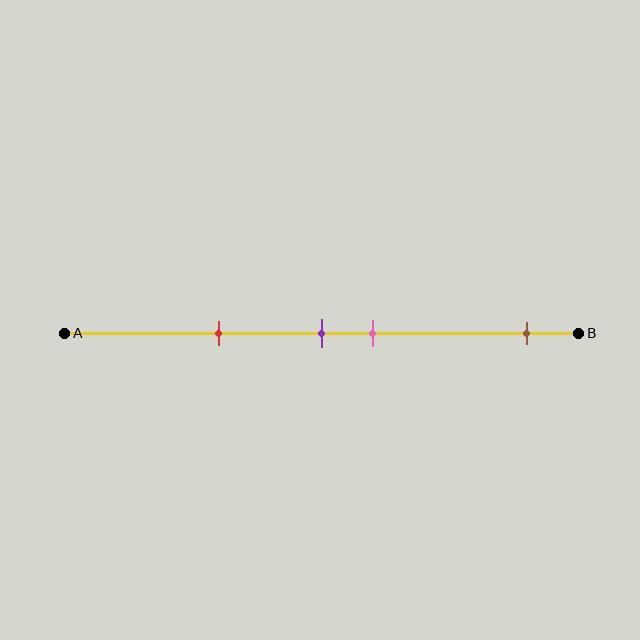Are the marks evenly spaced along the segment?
No, the marks are not evenly spaced.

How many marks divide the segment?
There are 4 marks dividing the segment.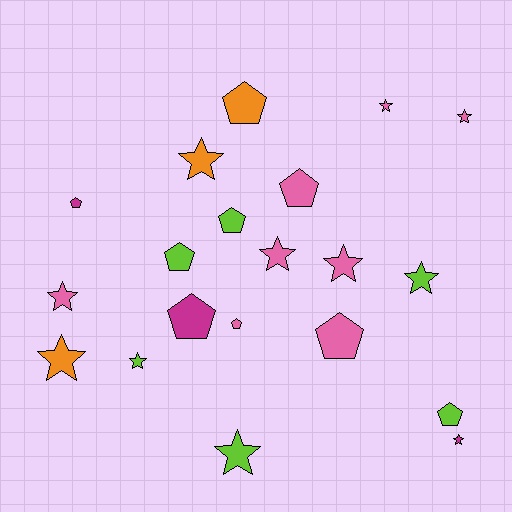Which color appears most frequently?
Pink, with 8 objects.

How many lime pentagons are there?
There are 3 lime pentagons.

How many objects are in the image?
There are 20 objects.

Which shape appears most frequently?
Star, with 11 objects.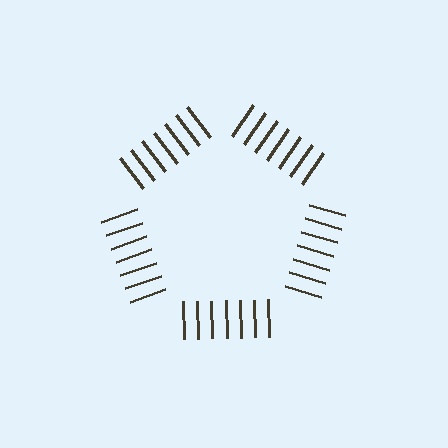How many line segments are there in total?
35 — 7 along each of the 5 edges.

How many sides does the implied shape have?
5 sides — the line-ends trace a pentagon.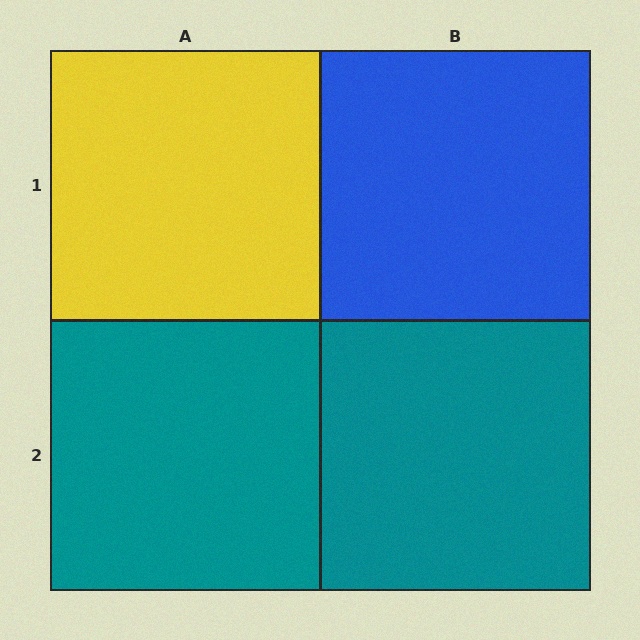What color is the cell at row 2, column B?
Teal.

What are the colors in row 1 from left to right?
Yellow, blue.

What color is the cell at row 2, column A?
Teal.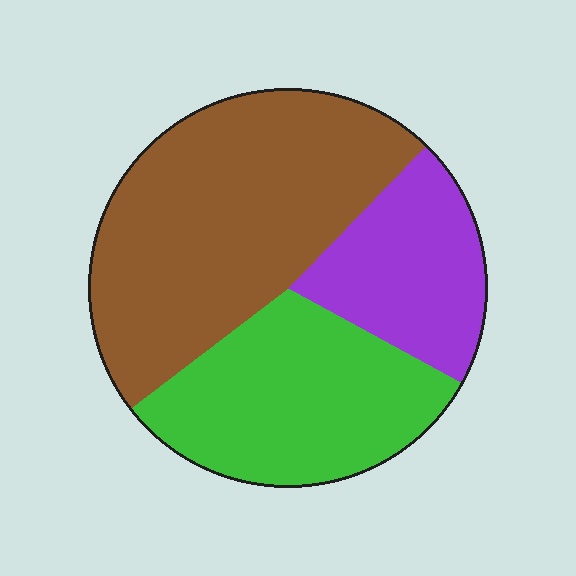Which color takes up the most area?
Brown, at roughly 50%.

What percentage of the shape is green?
Green takes up between a quarter and a half of the shape.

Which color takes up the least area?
Purple, at roughly 20%.